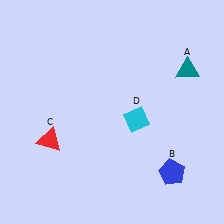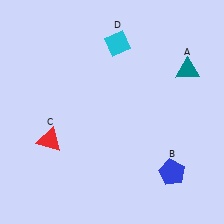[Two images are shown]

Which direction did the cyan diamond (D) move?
The cyan diamond (D) moved up.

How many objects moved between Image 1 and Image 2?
1 object moved between the two images.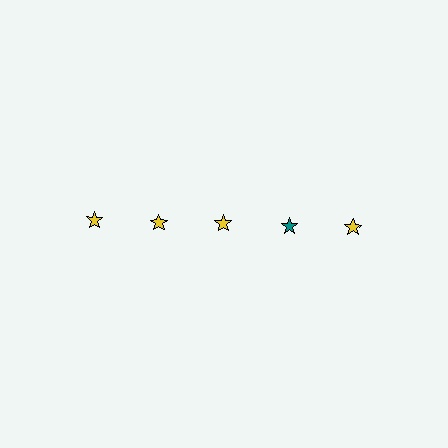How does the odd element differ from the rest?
It has a different color: teal instead of yellow.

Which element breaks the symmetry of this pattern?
The teal star in the top row, second from right column breaks the symmetry. All other shapes are yellow stars.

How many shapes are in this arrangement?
There are 5 shapes arranged in a grid pattern.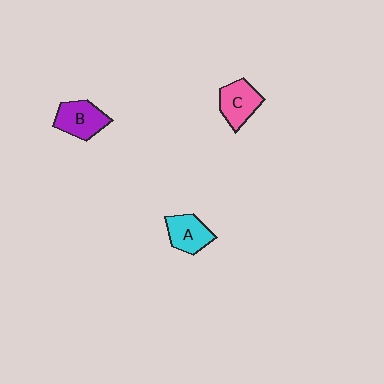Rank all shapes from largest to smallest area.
From largest to smallest: B (purple), C (pink), A (cyan).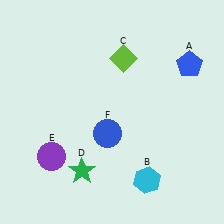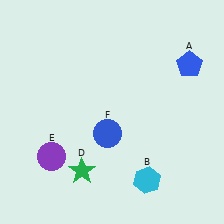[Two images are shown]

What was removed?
The lime diamond (C) was removed in Image 2.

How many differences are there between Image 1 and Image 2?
There is 1 difference between the two images.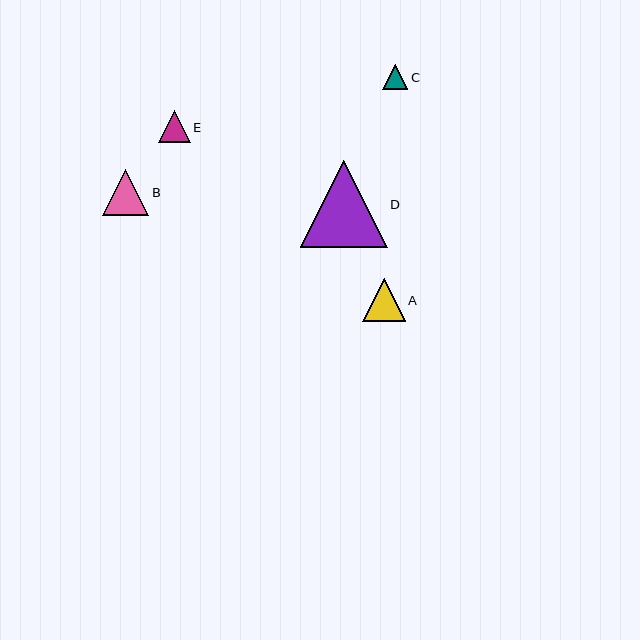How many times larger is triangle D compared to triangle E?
Triangle D is approximately 2.7 times the size of triangle E.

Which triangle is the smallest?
Triangle C is the smallest with a size of approximately 25 pixels.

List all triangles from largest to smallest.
From largest to smallest: D, B, A, E, C.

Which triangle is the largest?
Triangle D is the largest with a size of approximately 87 pixels.